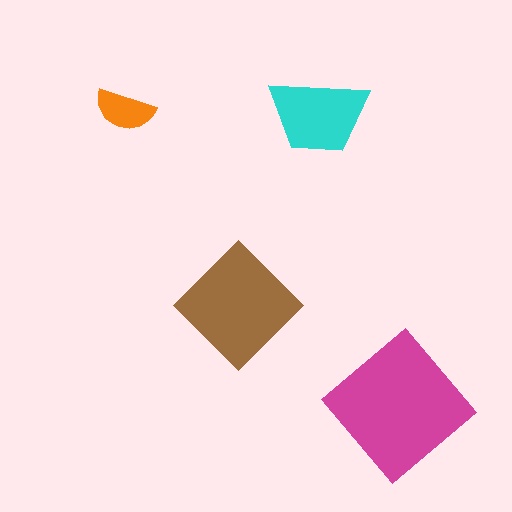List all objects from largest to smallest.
The magenta diamond, the brown diamond, the cyan trapezoid, the orange semicircle.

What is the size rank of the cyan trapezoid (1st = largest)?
3rd.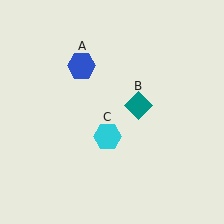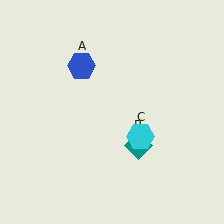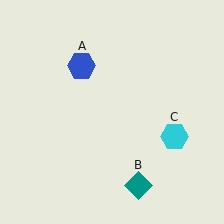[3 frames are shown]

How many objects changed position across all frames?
2 objects changed position: teal diamond (object B), cyan hexagon (object C).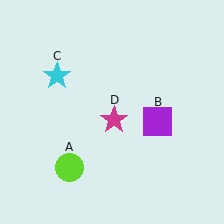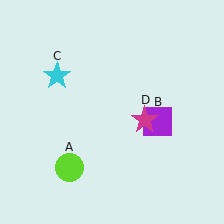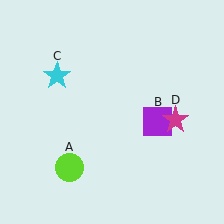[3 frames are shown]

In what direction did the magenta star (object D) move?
The magenta star (object D) moved right.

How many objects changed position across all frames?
1 object changed position: magenta star (object D).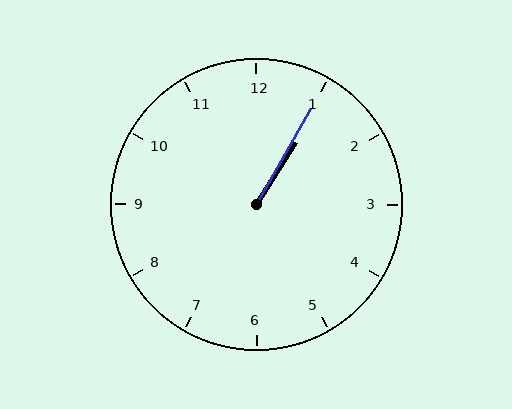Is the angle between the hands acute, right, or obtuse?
It is acute.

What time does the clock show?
1:05.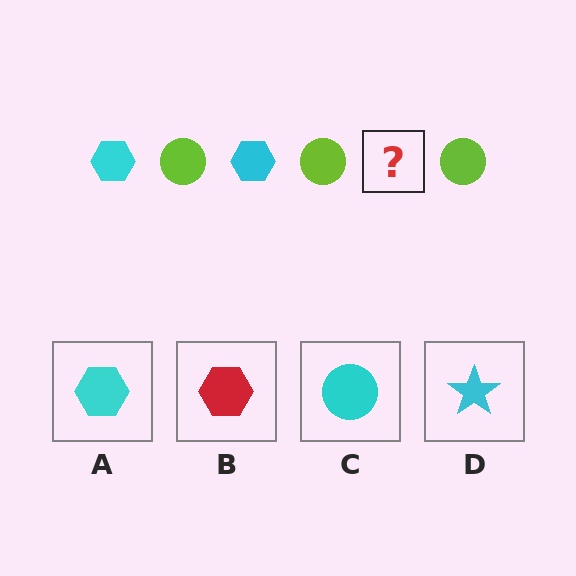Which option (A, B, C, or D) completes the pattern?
A.